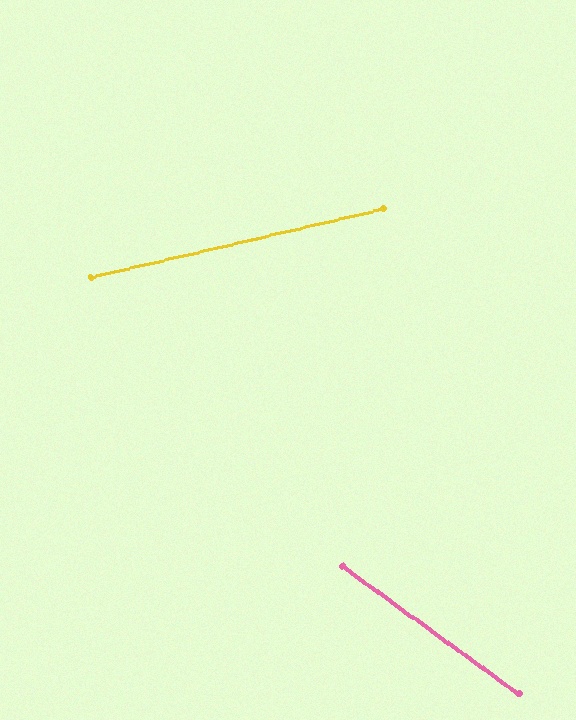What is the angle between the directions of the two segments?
Approximately 49 degrees.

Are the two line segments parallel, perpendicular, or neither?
Neither parallel nor perpendicular — they differ by about 49°.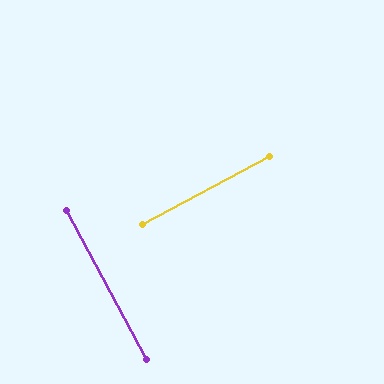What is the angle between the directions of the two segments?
Approximately 90 degrees.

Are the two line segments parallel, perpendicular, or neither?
Perpendicular — they meet at approximately 90°.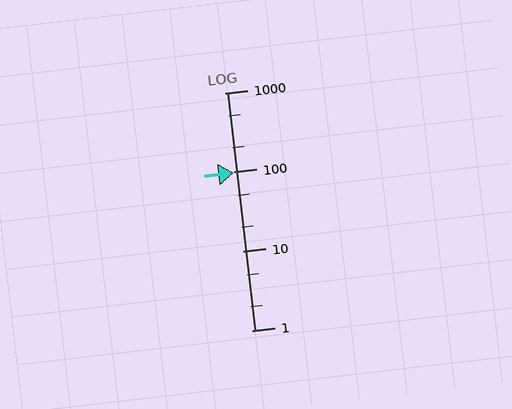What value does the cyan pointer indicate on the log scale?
The pointer indicates approximately 97.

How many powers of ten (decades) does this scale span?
The scale spans 3 decades, from 1 to 1000.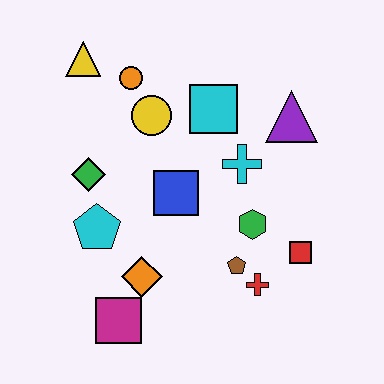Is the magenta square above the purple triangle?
No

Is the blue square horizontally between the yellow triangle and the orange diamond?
No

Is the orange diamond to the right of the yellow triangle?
Yes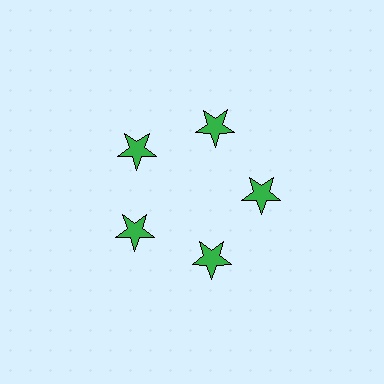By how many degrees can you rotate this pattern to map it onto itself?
The pattern maps onto itself every 72 degrees of rotation.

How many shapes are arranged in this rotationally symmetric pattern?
There are 5 shapes, arranged in 5 groups of 1.